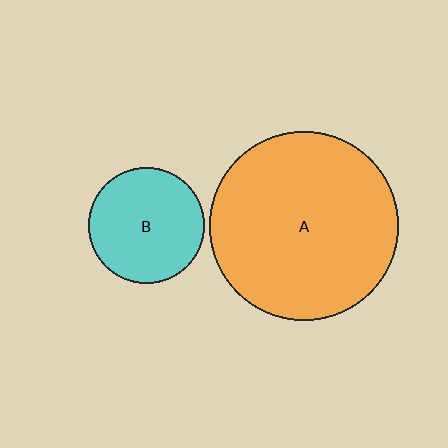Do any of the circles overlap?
No, none of the circles overlap.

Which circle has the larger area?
Circle A (orange).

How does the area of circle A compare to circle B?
Approximately 2.6 times.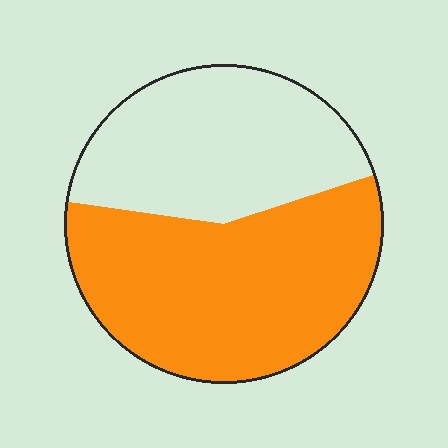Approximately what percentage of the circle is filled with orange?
Approximately 55%.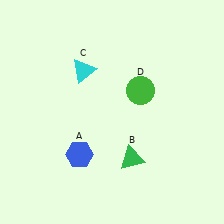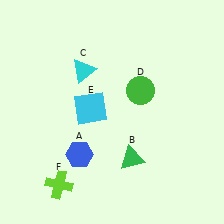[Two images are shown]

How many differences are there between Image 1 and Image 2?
There are 2 differences between the two images.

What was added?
A cyan square (E), a lime cross (F) were added in Image 2.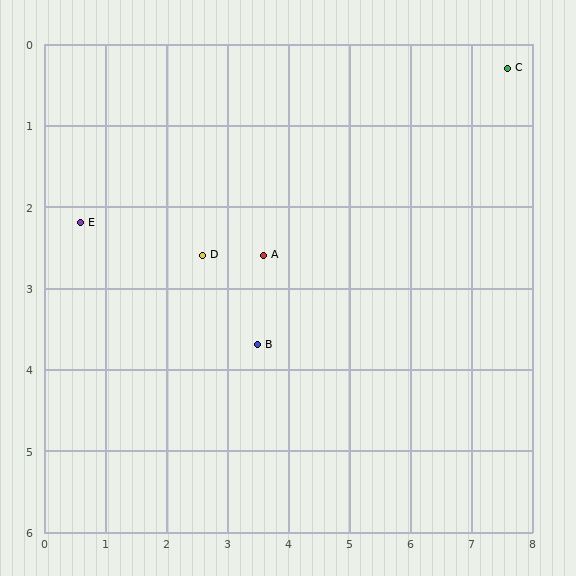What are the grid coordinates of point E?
Point E is at approximately (0.6, 2.2).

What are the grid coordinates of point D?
Point D is at approximately (2.6, 2.6).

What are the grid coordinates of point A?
Point A is at approximately (3.6, 2.6).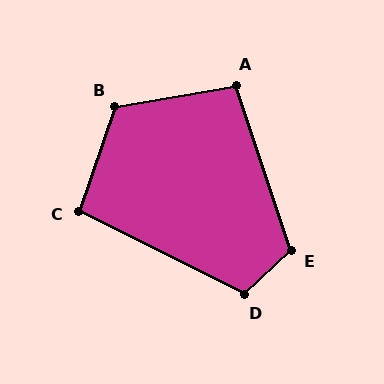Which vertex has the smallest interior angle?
C, at approximately 98 degrees.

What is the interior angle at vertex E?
Approximately 115 degrees (obtuse).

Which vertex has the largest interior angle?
B, at approximately 119 degrees.